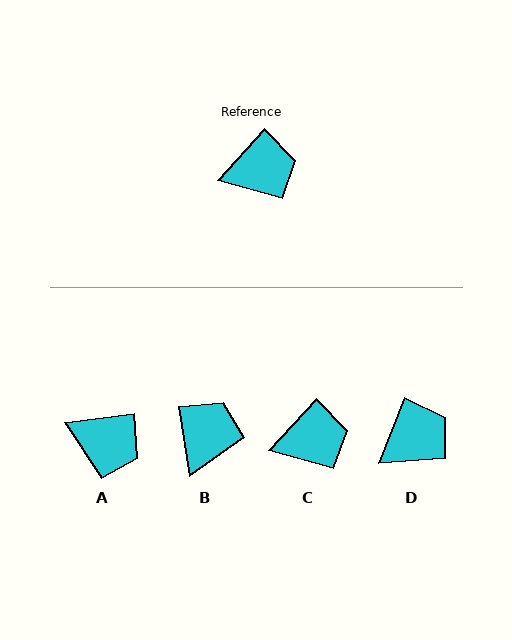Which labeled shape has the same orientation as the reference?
C.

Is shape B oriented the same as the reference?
No, it is off by about 51 degrees.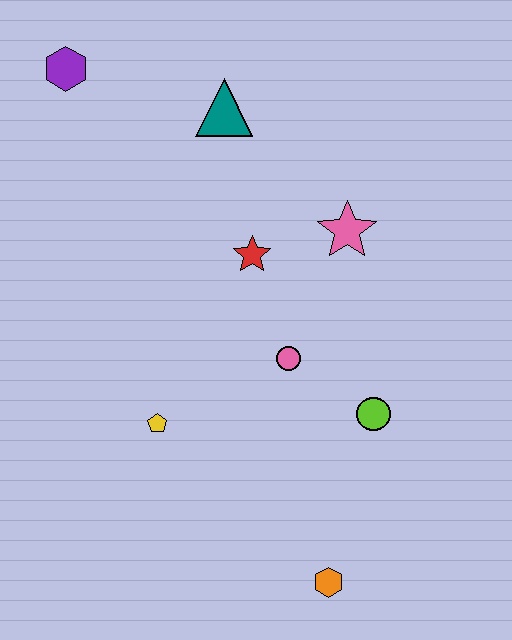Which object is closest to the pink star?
The red star is closest to the pink star.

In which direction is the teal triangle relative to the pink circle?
The teal triangle is above the pink circle.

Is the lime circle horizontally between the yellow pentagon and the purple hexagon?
No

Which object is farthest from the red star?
The orange hexagon is farthest from the red star.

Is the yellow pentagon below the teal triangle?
Yes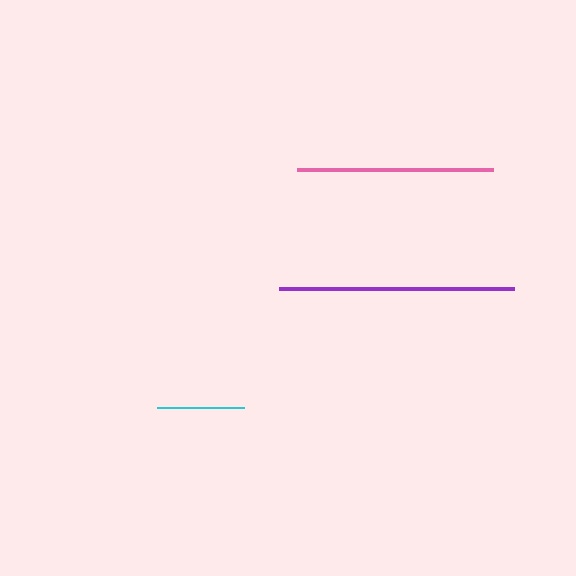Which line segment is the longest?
The purple line is the longest at approximately 235 pixels.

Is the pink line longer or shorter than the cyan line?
The pink line is longer than the cyan line.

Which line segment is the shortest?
The cyan line is the shortest at approximately 87 pixels.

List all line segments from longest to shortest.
From longest to shortest: purple, pink, cyan.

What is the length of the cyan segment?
The cyan segment is approximately 87 pixels long.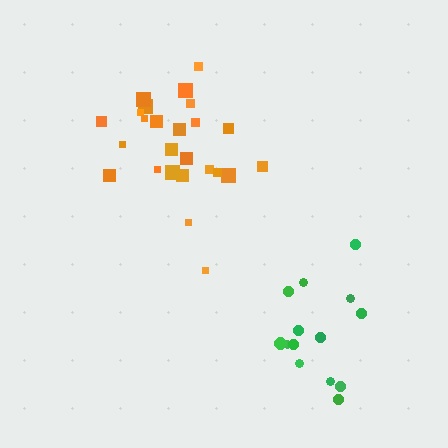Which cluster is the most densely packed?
Orange.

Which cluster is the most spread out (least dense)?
Green.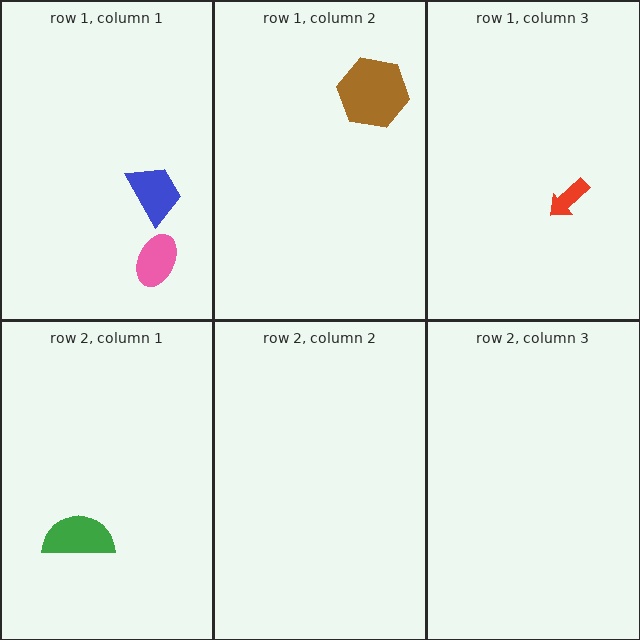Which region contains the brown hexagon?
The row 1, column 2 region.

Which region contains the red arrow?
The row 1, column 3 region.